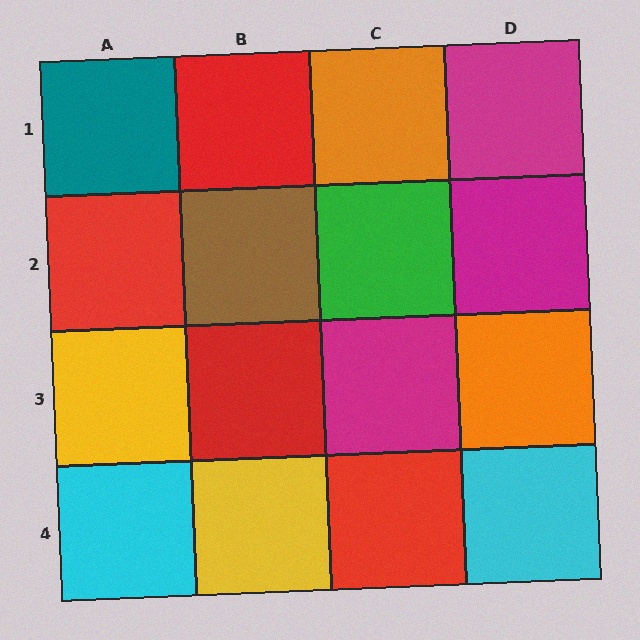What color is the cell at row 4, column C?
Red.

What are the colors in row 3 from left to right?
Yellow, red, magenta, orange.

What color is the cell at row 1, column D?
Magenta.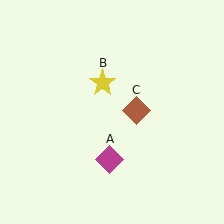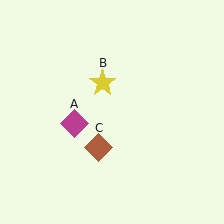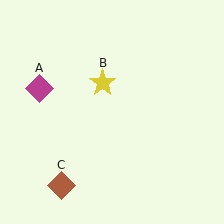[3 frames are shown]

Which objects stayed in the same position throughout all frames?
Yellow star (object B) remained stationary.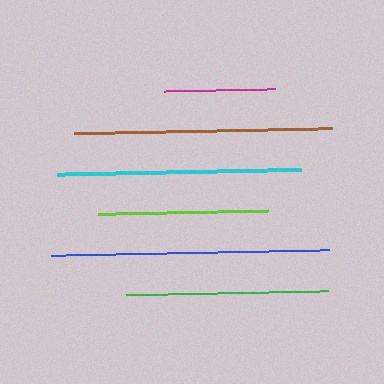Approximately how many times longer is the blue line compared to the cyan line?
The blue line is approximately 1.1 times the length of the cyan line.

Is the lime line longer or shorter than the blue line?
The blue line is longer than the lime line.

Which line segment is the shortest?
The magenta line is the shortest at approximately 111 pixels.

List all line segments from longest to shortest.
From longest to shortest: blue, brown, cyan, green, lime, magenta.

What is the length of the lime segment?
The lime segment is approximately 170 pixels long.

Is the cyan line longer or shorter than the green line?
The cyan line is longer than the green line.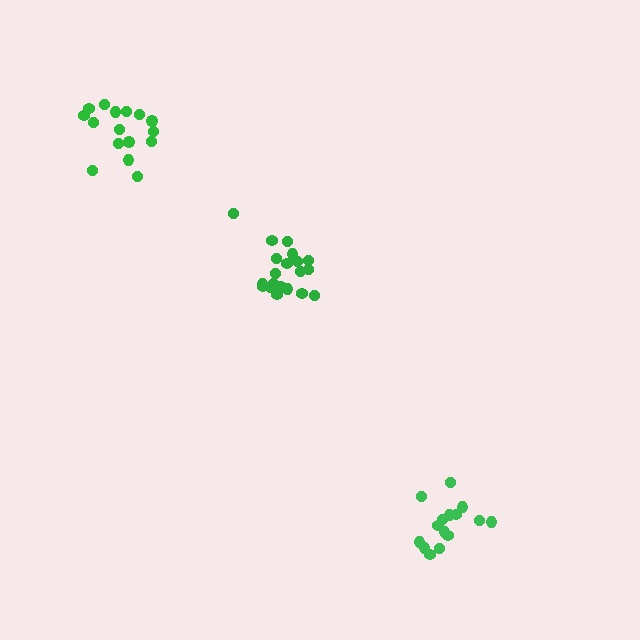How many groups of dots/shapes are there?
There are 3 groups.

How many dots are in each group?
Group 1: 15 dots, Group 2: 16 dots, Group 3: 20 dots (51 total).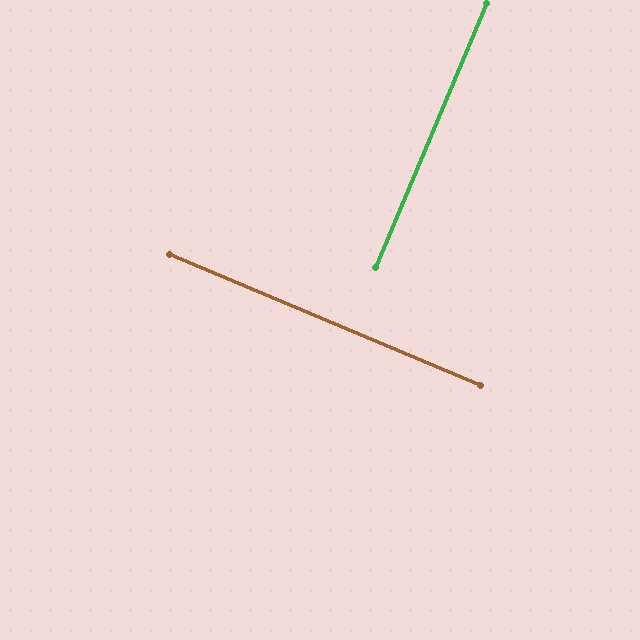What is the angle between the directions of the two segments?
Approximately 90 degrees.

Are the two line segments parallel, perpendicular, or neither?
Perpendicular — they meet at approximately 90°.